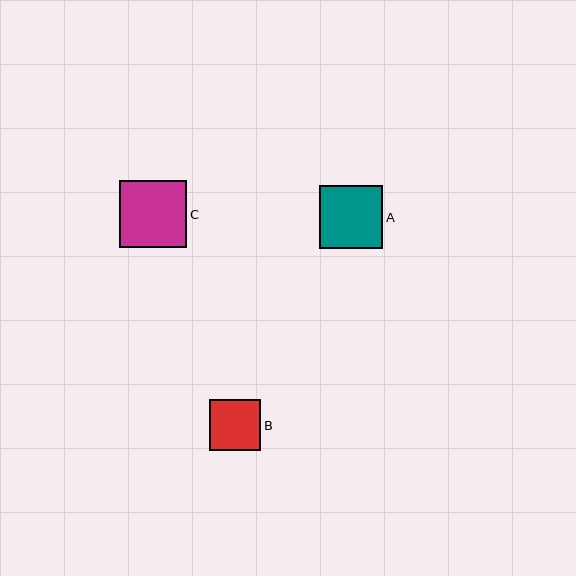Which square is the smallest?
Square B is the smallest with a size of approximately 51 pixels.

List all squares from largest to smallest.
From largest to smallest: C, A, B.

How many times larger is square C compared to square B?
Square C is approximately 1.3 times the size of square B.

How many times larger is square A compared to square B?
Square A is approximately 1.2 times the size of square B.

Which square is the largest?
Square C is the largest with a size of approximately 67 pixels.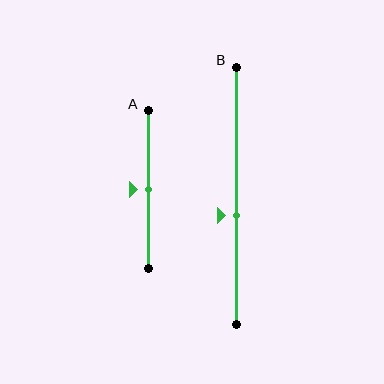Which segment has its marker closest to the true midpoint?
Segment A has its marker closest to the true midpoint.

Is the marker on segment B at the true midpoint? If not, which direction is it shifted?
No, the marker on segment B is shifted downward by about 8% of the segment length.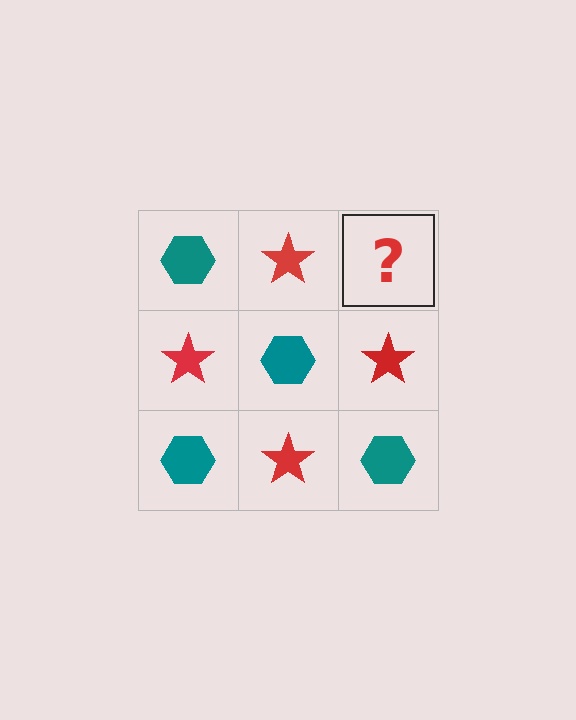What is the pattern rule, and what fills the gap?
The rule is that it alternates teal hexagon and red star in a checkerboard pattern. The gap should be filled with a teal hexagon.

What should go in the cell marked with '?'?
The missing cell should contain a teal hexagon.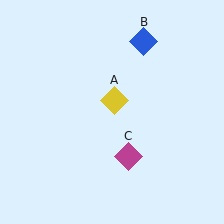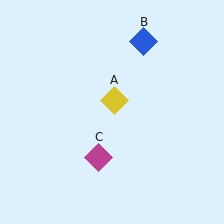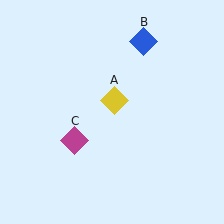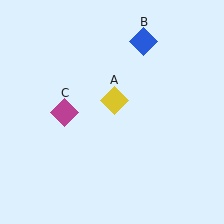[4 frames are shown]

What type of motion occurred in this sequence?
The magenta diamond (object C) rotated clockwise around the center of the scene.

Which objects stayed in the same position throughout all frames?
Yellow diamond (object A) and blue diamond (object B) remained stationary.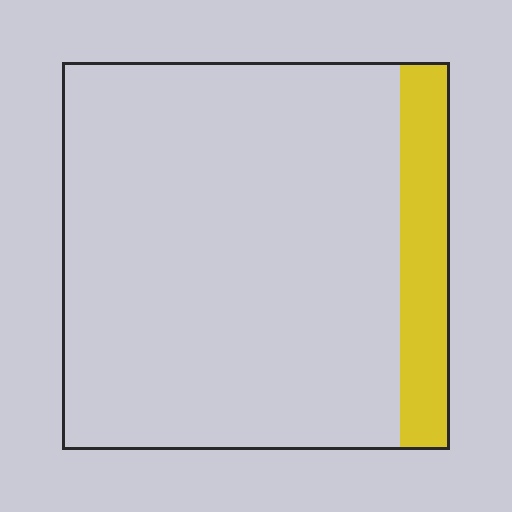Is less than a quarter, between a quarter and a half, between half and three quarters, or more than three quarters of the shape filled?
Less than a quarter.